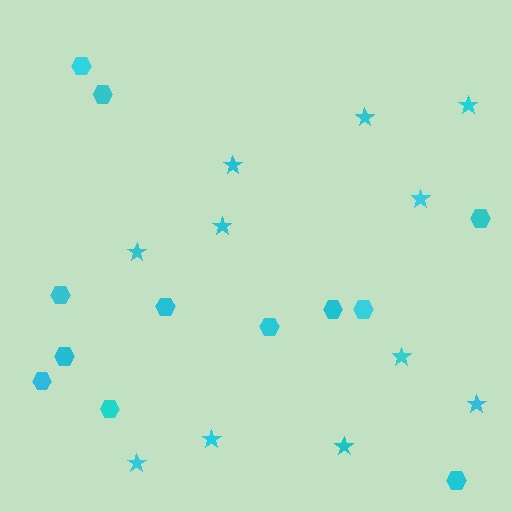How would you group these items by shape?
There are 2 groups: one group of stars (11) and one group of hexagons (12).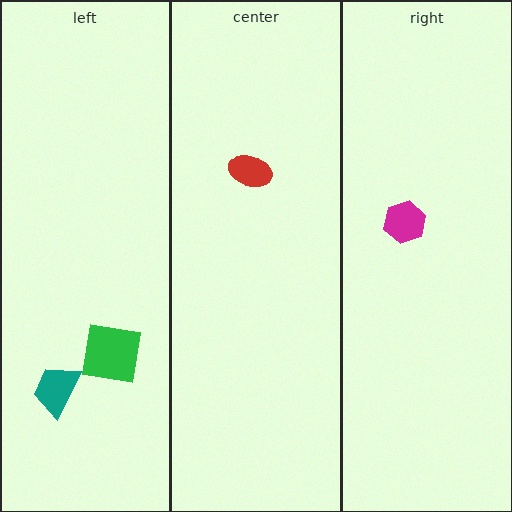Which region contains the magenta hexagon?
The right region.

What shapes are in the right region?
The magenta hexagon.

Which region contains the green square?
The left region.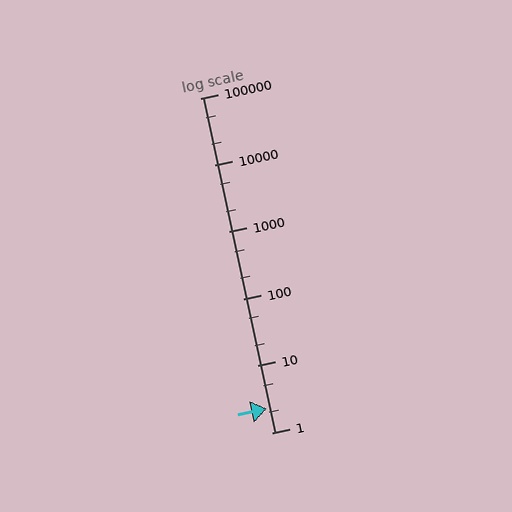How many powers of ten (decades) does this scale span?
The scale spans 5 decades, from 1 to 100000.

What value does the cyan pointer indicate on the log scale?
The pointer indicates approximately 2.3.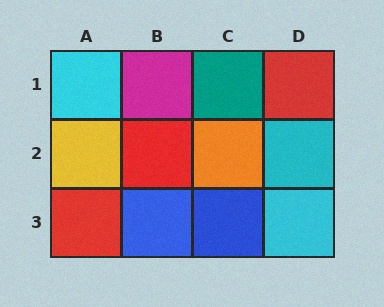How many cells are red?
3 cells are red.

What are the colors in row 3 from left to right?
Red, blue, blue, cyan.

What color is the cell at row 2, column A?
Yellow.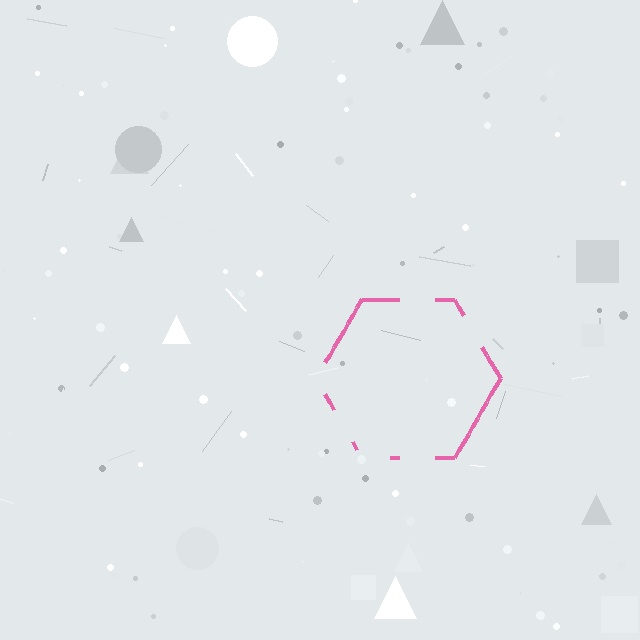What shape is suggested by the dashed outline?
The dashed outline suggests a hexagon.